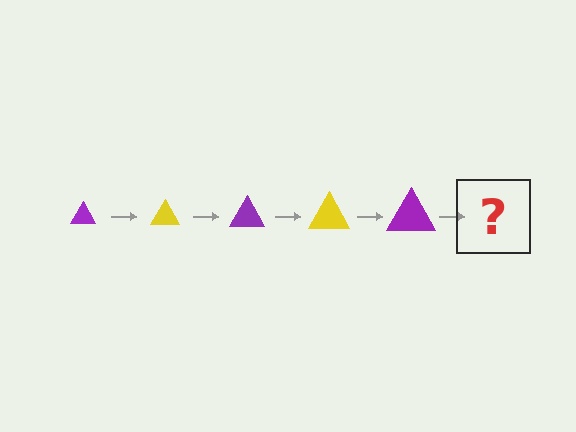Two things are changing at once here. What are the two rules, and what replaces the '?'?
The two rules are that the triangle grows larger each step and the color cycles through purple and yellow. The '?' should be a yellow triangle, larger than the previous one.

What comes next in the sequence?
The next element should be a yellow triangle, larger than the previous one.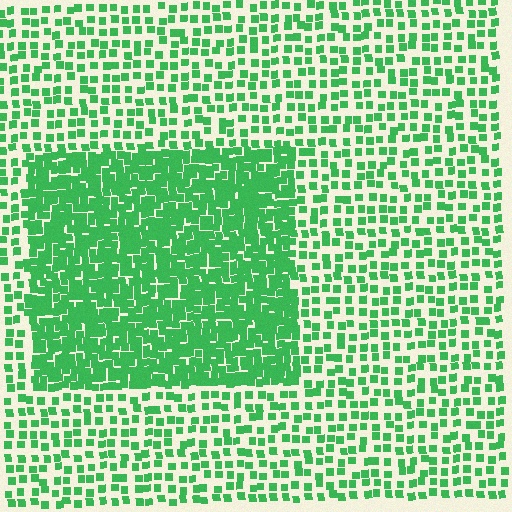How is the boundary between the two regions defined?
The boundary is defined by a change in element density (approximately 2.4x ratio). All elements are the same color, size, and shape.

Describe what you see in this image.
The image contains small green elements arranged at two different densities. A rectangle-shaped region is visible where the elements are more densely packed than the surrounding area.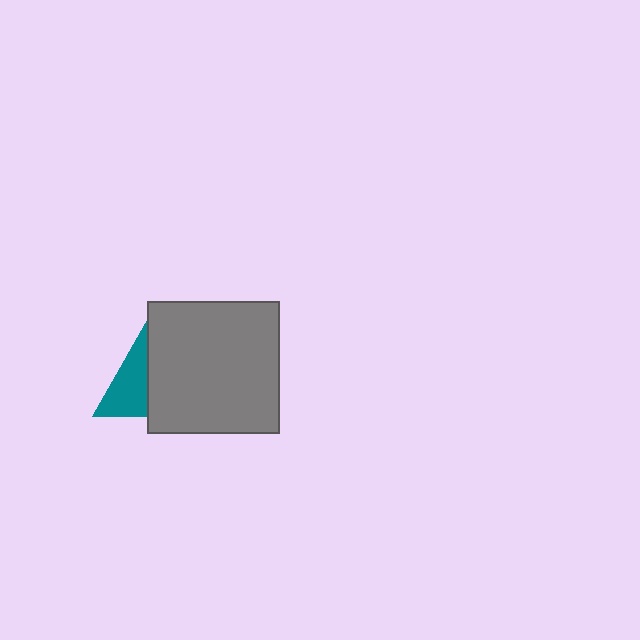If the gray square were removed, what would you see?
You would see the complete teal triangle.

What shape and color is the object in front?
The object in front is a gray square.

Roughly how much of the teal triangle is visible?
A small part of it is visible (roughly 36%).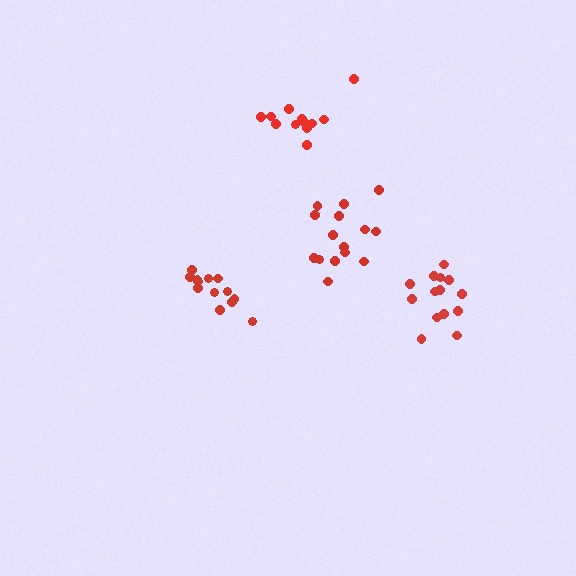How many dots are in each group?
Group 1: 13 dots, Group 2: 14 dots, Group 3: 12 dots, Group 4: 15 dots (54 total).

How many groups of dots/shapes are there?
There are 4 groups.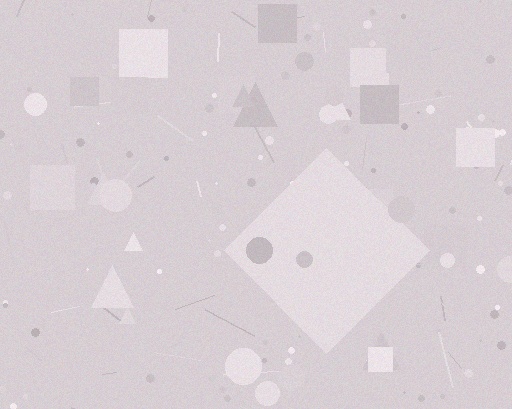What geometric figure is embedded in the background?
A diamond is embedded in the background.